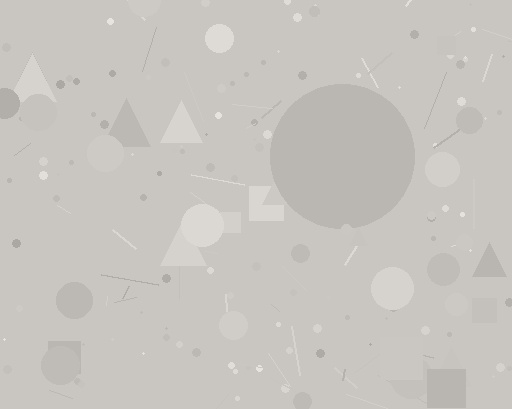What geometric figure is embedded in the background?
A circle is embedded in the background.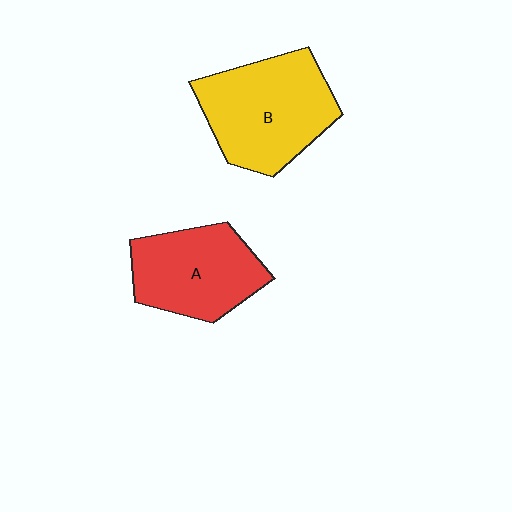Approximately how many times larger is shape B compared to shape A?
Approximately 1.2 times.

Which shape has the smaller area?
Shape A (red).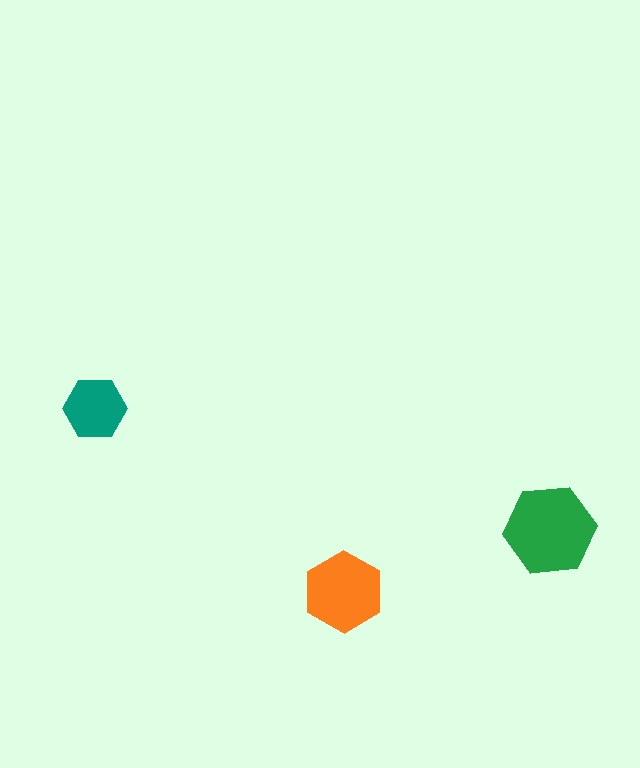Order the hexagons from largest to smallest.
the green one, the orange one, the teal one.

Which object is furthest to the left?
The teal hexagon is leftmost.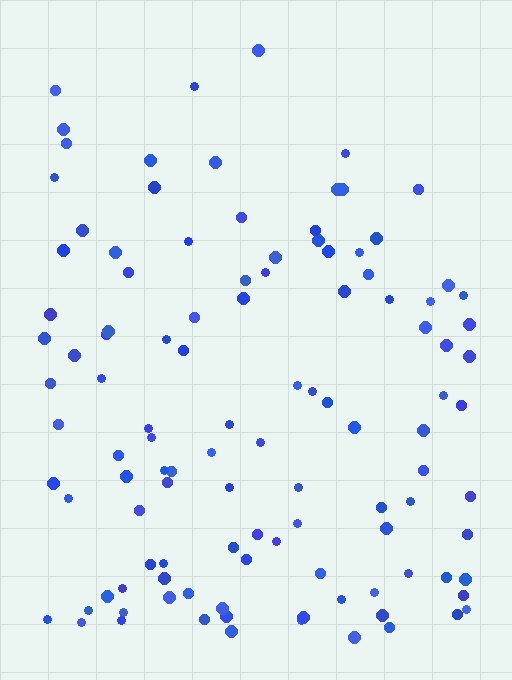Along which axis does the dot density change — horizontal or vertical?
Vertical.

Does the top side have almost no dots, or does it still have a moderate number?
Still a moderate number, just noticeably fewer than the bottom.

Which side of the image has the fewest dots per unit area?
The top.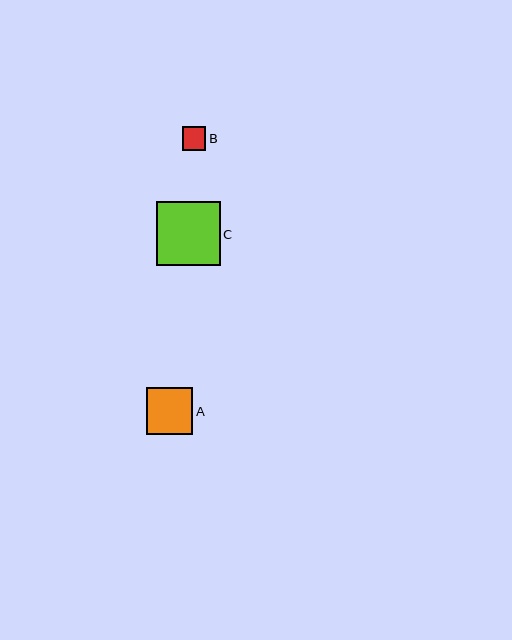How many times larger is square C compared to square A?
Square C is approximately 1.4 times the size of square A.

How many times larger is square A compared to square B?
Square A is approximately 2.0 times the size of square B.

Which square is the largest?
Square C is the largest with a size of approximately 64 pixels.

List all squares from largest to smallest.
From largest to smallest: C, A, B.